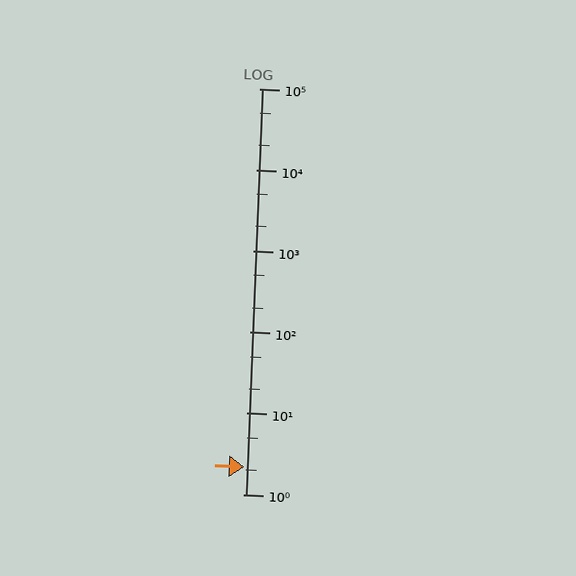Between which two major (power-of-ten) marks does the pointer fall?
The pointer is between 1 and 10.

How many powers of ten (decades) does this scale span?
The scale spans 5 decades, from 1 to 100000.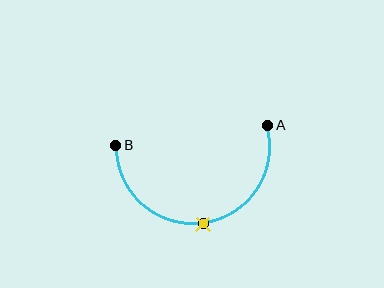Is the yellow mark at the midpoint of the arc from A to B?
Yes. The yellow mark lies on the arc at equal arc-length from both A and B — it is the arc midpoint.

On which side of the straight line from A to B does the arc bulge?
The arc bulges below the straight line connecting A and B.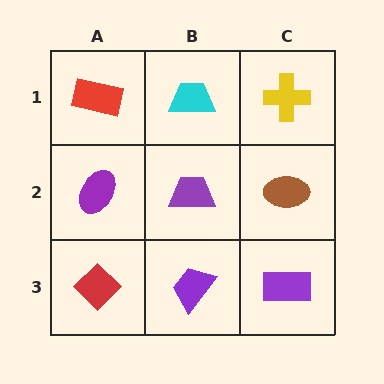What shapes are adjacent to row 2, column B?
A cyan trapezoid (row 1, column B), a purple trapezoid (row 3, column B), a purple ellipse (row 2, column A), a brown ellipse (row 2, column C).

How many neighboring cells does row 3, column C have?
2.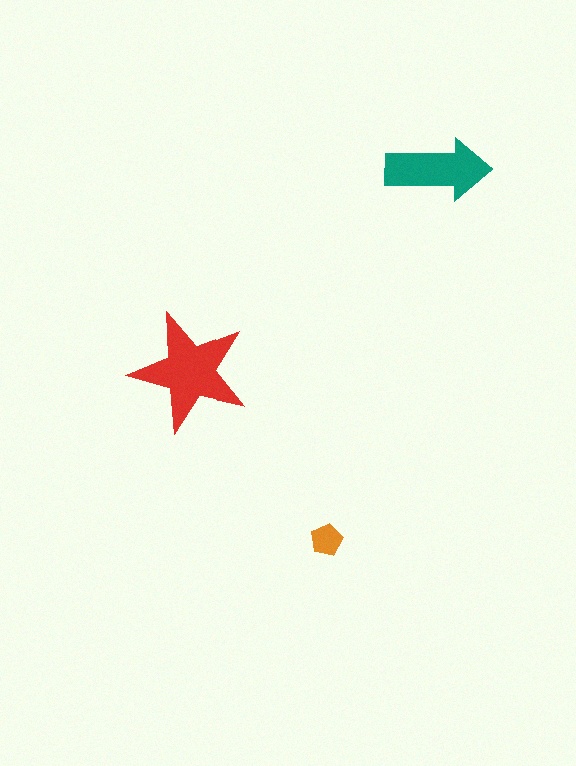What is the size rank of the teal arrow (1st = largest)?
2nd.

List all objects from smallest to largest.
The orange pentagon, the teal arrow, the red star.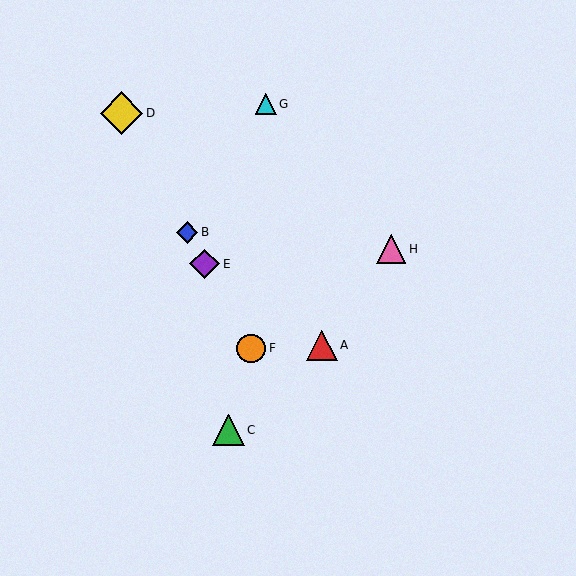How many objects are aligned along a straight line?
4 objects (B, D, E, F) are aligned along a straight line.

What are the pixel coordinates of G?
Object G is at (266, 104).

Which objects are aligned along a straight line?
Objects B, D, E, F are aligned along a straight line.